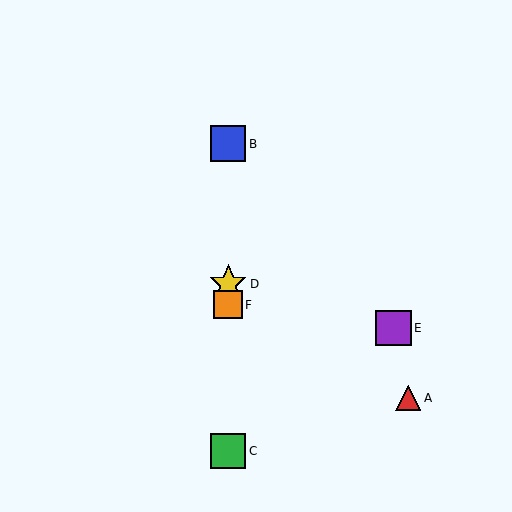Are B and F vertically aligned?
Yes, both are at x≈228.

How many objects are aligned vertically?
4 objects (B, C, D, F) are aligned vertically.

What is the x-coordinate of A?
Object A is at x≈408.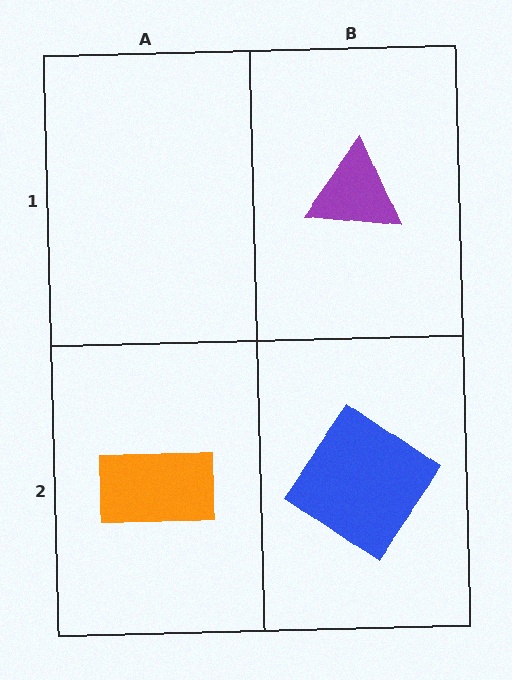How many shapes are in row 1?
1 shape.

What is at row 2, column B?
A blue diamond.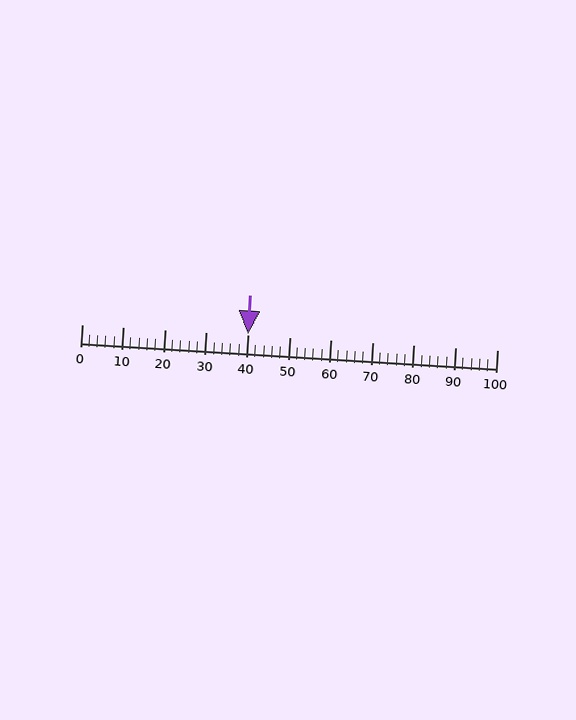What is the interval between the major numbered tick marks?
The major tick marks are spaced 10 units apart.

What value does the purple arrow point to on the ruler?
The purple arrow points to approximately 40.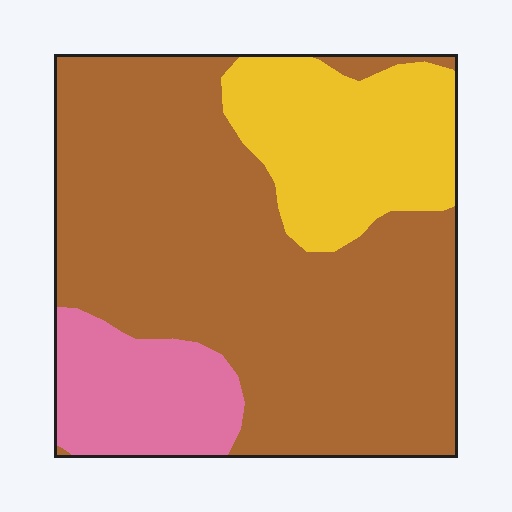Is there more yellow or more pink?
Yellow.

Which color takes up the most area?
Brown, at roughly 65%.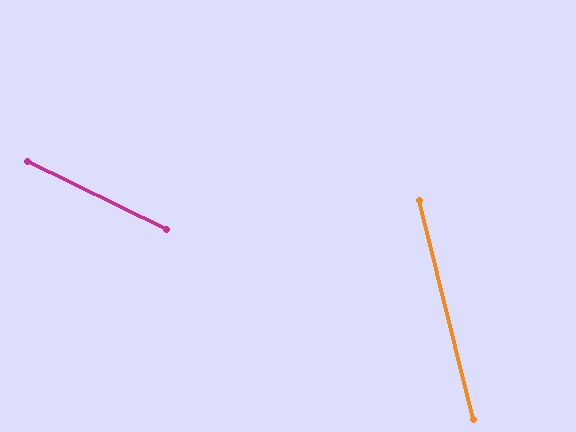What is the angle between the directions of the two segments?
Approximately 50 degrees.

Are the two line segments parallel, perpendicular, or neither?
Neither parallel nor perpendicular — they differ by about 50°.